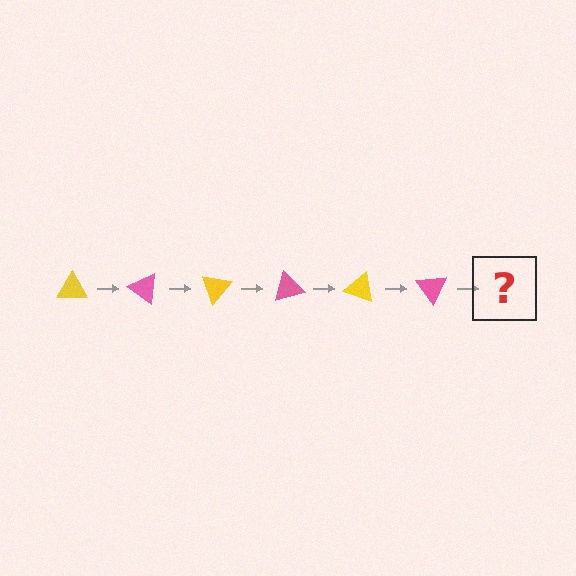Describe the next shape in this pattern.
It should be a yellow triangle, rotated 210 degrees from the start.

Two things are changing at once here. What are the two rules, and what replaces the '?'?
The two rules are that it rotates 35 degrees each step and the color cycles through yellow and pink. The '?' should be a yellow triangle, rotated 210 degrees from the start.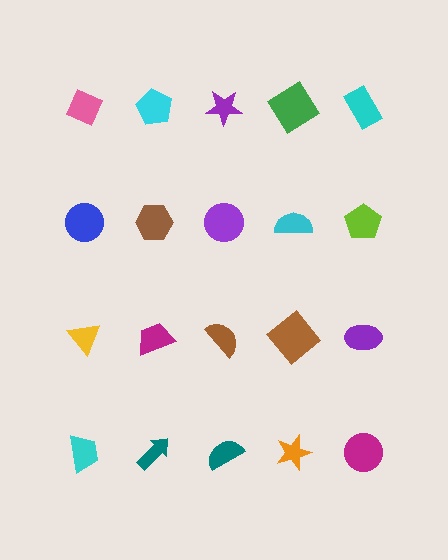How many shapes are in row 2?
5 shapes.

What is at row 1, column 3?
A purple star.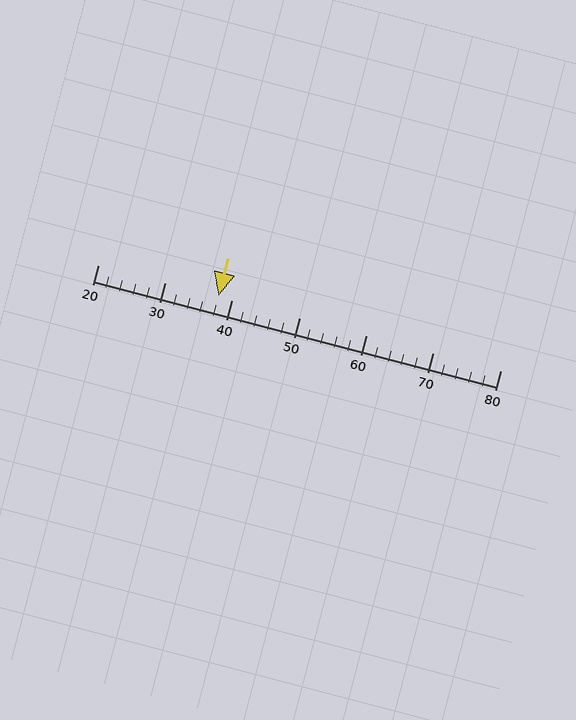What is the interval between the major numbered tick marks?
The major tick marks are spaced 10 units apart.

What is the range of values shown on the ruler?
The ruler shows values from 20 to 80.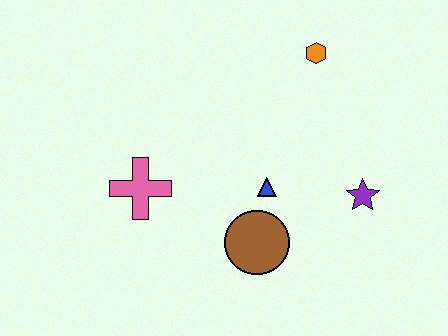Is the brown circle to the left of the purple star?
Yes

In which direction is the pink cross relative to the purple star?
The pink cross is to the left of the purple star.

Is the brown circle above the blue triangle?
No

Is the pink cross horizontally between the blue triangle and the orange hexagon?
No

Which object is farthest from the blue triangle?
The orange hexagon is farthest from the blue triangle.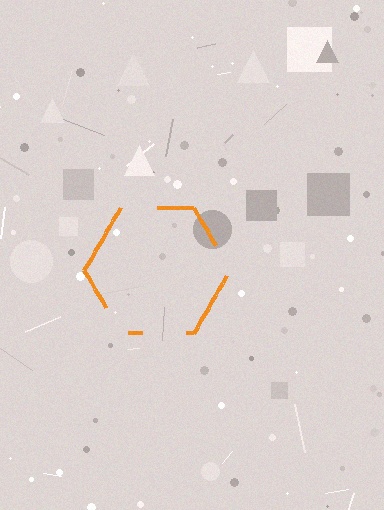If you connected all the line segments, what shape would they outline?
They would outline a hexagon.